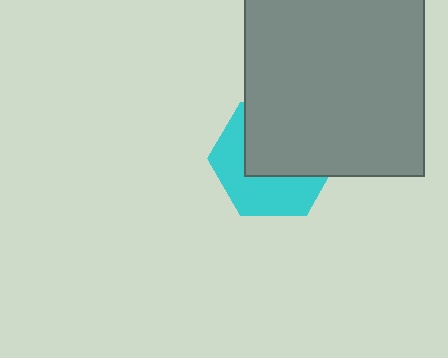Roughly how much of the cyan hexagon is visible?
A small part of it is visible (roughly 45%).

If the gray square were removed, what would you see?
You would see the complete cyan hexagon.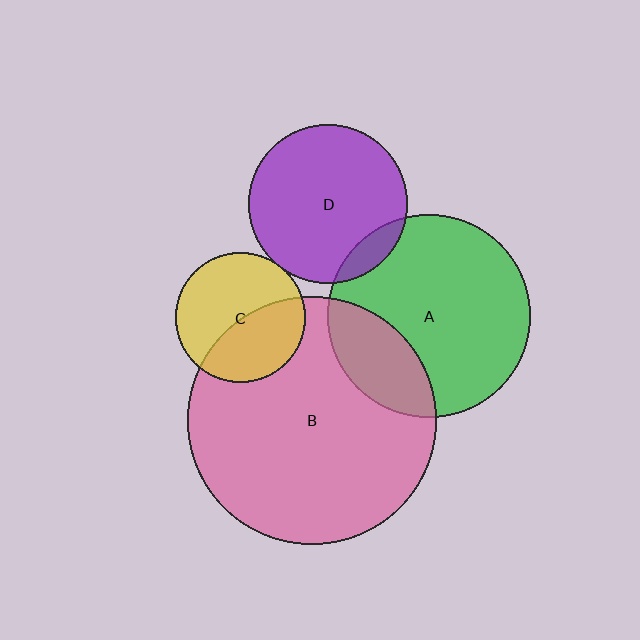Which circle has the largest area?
Circle B (pink).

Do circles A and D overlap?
Yes.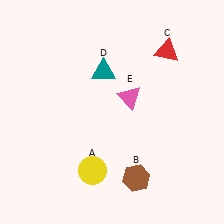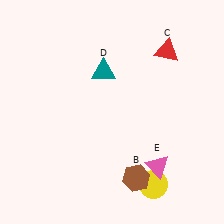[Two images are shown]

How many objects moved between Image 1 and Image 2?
2 objects moved between the two images.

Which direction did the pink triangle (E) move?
The pink triangle (E) moved down.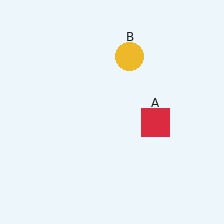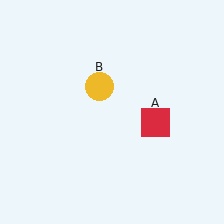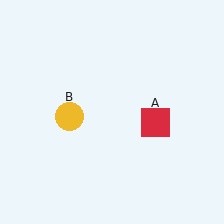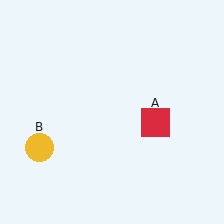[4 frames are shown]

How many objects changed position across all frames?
1 object changed position: yellow circle (object B).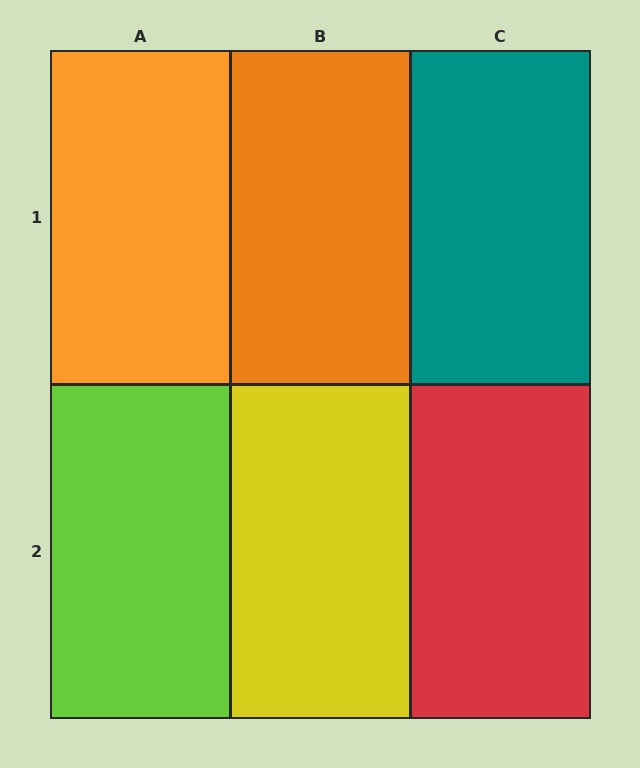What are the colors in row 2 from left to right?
Lime, yellow, red.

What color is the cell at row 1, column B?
Orange.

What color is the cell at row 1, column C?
Teal.